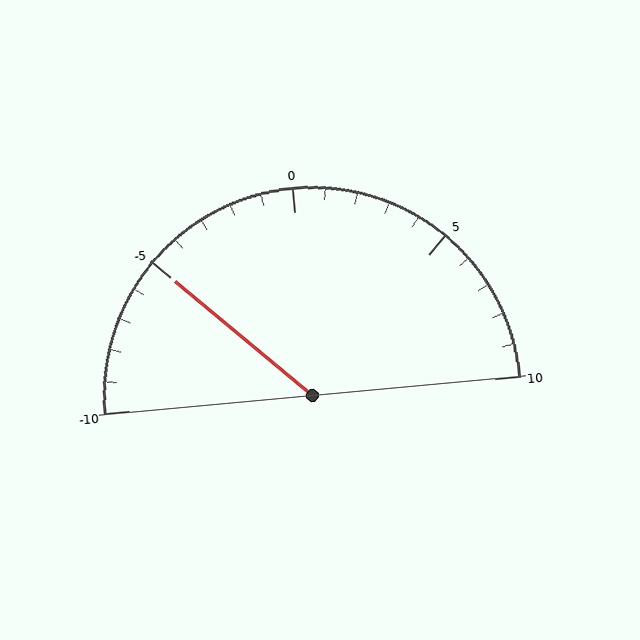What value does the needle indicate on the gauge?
The needle indicates approximately -5.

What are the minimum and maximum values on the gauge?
The gauge ranges from -10 to 10.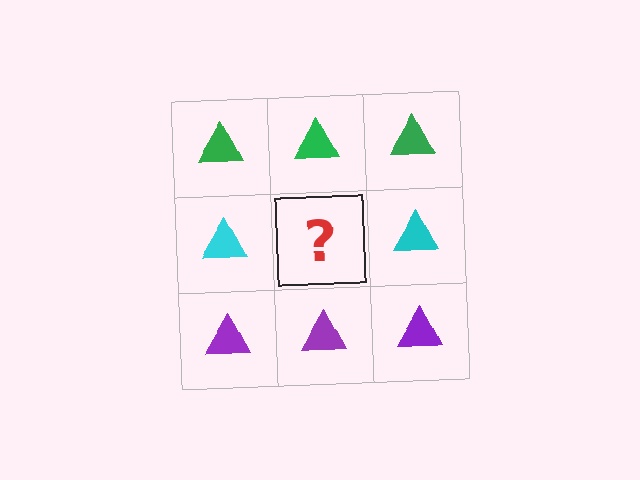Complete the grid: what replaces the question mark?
The question mark should be replaced with a cyan triangle.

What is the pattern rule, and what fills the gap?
The rule is that each row has a consistent color. The gap should be filled with a cyan triangle.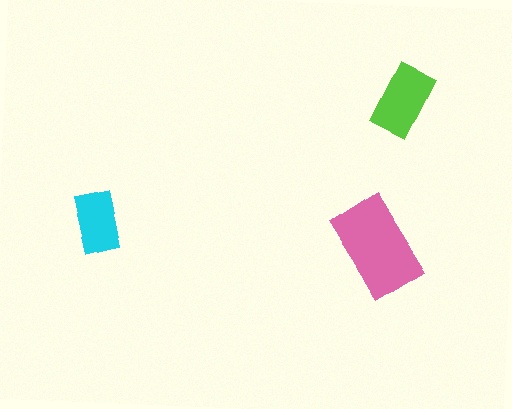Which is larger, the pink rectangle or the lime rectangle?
The pink one.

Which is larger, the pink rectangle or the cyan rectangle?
The pink one.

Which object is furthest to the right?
The lime rectangle is rightmost.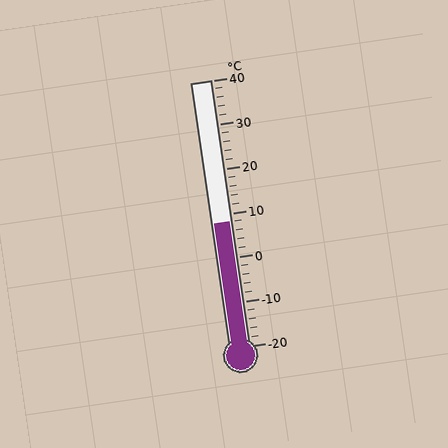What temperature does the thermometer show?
The thermometer shows approximately 8°C.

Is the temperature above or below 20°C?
The temperature is below 20°C.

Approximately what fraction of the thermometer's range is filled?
The thermometer is filled to approximately 45% of its range.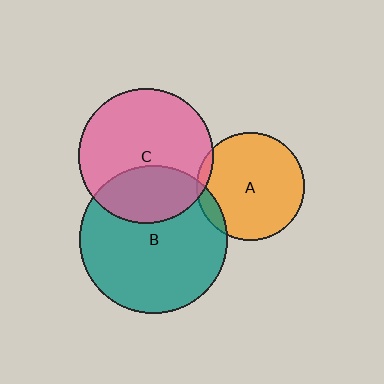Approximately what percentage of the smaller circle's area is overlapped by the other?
Approximately 30%.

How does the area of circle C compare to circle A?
Approximately 1.6 times.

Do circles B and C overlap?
Yes.